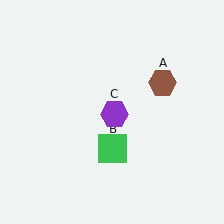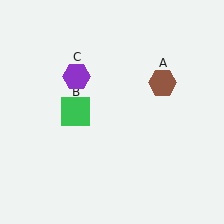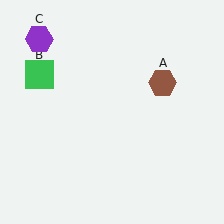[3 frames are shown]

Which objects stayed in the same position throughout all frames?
Brown hexagon (object A) remained stationary.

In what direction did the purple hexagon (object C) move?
The purple hexagon (object C) moved up and to the left.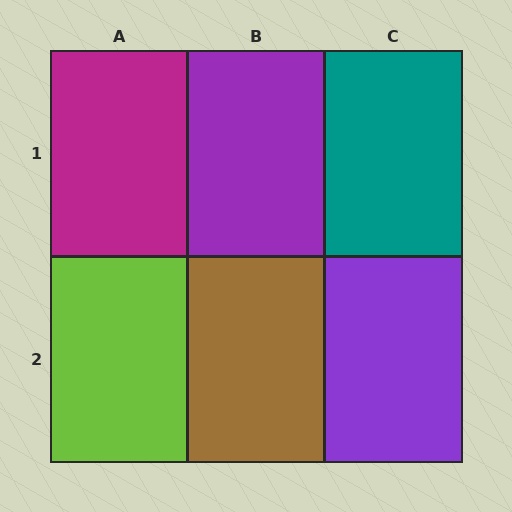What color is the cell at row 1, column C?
Teal.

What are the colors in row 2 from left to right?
Lime, brown, purple.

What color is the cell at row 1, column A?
Magenta.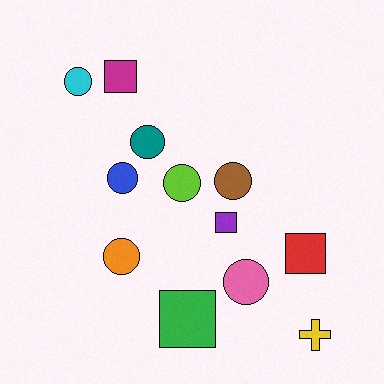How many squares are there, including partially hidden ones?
There are 4 squares.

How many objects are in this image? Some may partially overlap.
There are 12 objects.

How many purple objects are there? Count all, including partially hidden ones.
There is 1 purple object.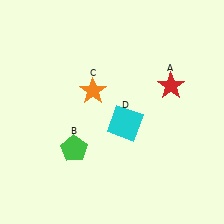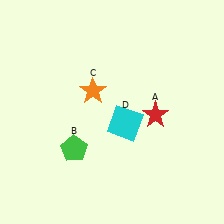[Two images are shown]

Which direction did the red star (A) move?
The red star (A) moved down.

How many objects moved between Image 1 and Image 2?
1 object moved between the two images.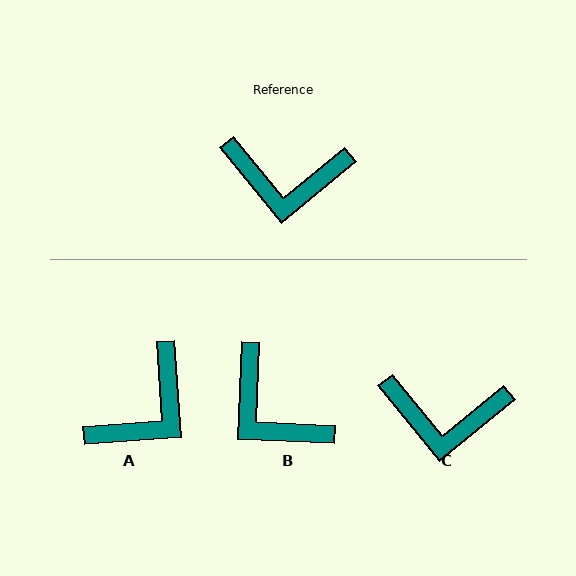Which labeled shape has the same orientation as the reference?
C.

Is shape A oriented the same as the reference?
No, it is off by about 55 degrees.